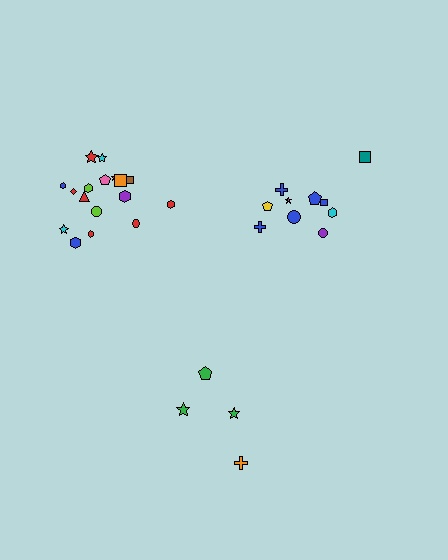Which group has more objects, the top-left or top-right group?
The top-left group.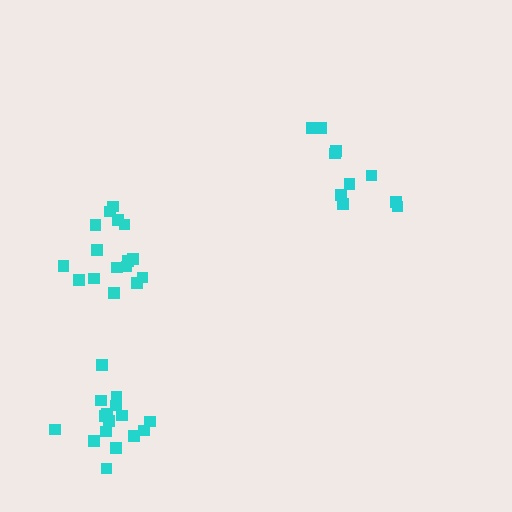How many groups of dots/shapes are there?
There are 3 groups.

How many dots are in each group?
Group 1: 10 dots, Group 2: 16 dots, Group 3: 16 dots (42 total).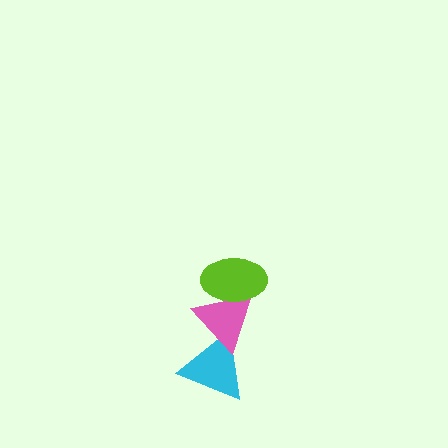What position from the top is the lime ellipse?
The lime ellipse is 1st from the top.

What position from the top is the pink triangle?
The pink triangle is 2nd from the top.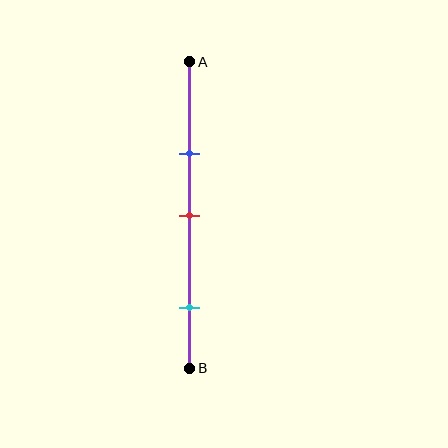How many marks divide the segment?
There are 3 marks dividing the segment.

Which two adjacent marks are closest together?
The blue and red marks are the closest adjacent pair.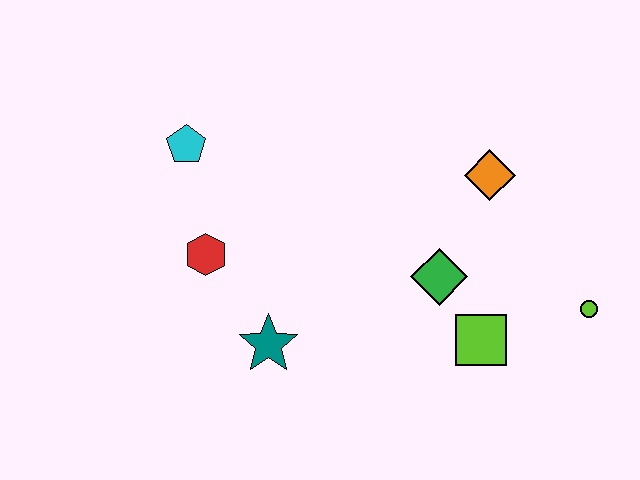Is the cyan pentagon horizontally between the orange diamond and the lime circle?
No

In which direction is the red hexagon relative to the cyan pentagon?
The red hexagon is below the cyan pentagon.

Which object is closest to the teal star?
The red hexagon is closest to the teal star.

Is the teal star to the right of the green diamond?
No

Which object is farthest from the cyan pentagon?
The lime circle is farthest from the cyan pentagon.